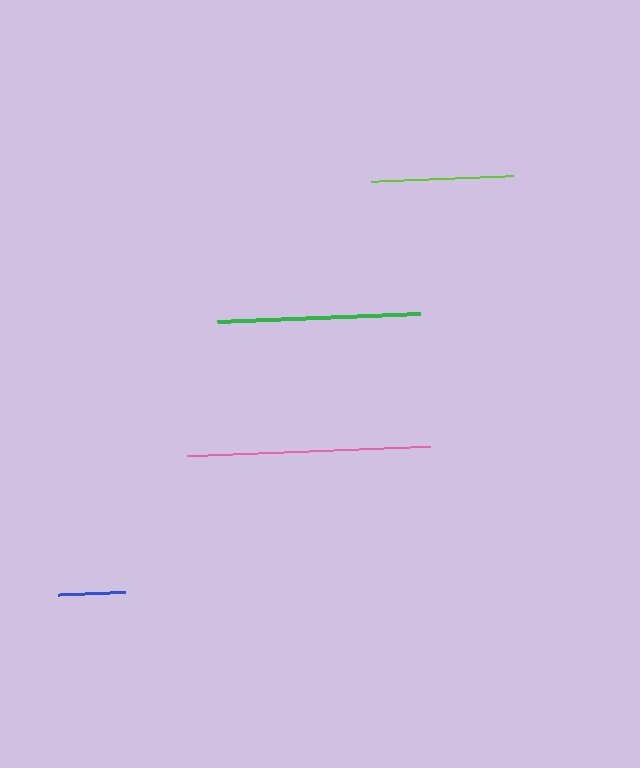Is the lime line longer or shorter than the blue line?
The lime line is longer than the blue line.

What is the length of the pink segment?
The pink segment is approximately 243 pixels long.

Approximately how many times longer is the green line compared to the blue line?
The green line is approximately 3.0 times the length of the blue line.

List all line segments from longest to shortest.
From longest to shortest: pink, green, lime, blue.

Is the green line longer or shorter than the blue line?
The green line is longer than the blue line.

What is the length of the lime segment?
The lime segment is approximately 142 pixels long.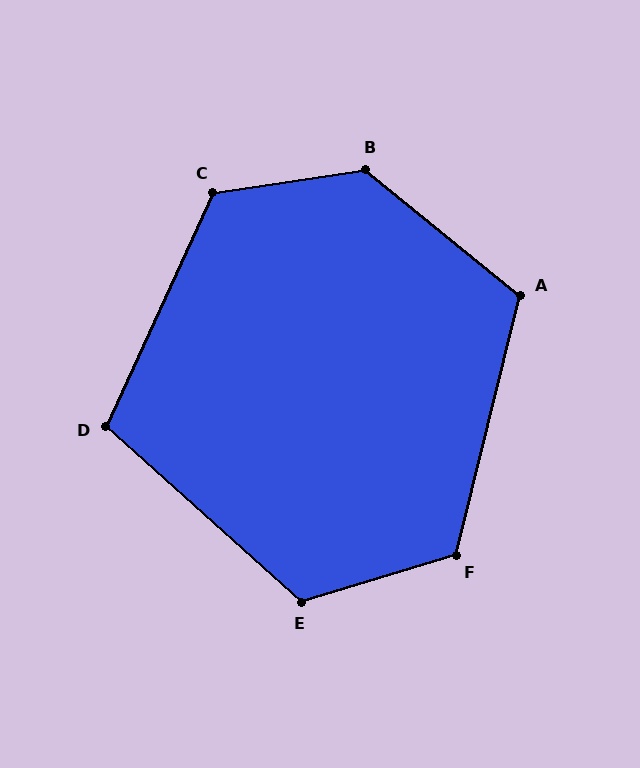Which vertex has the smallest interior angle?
D, at approximately 107 degrees.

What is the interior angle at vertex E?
Approximately 121 degrees (obtuse).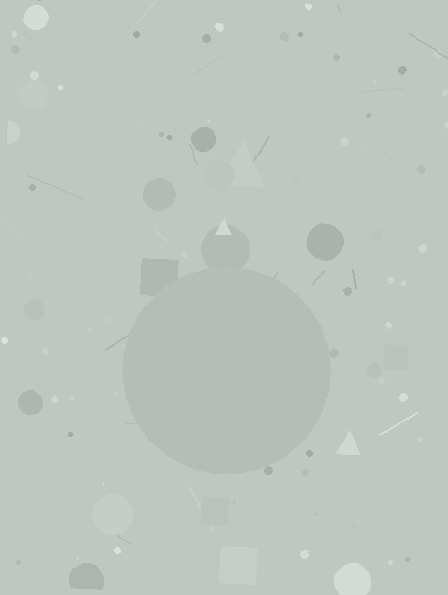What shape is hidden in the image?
A circle is hidden in the image.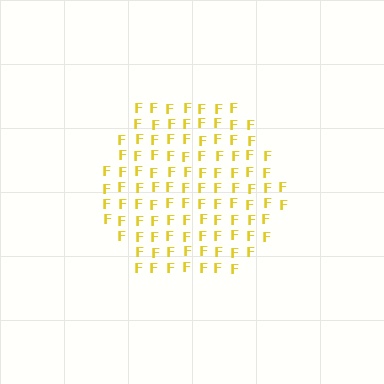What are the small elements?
The small elements are letter F's.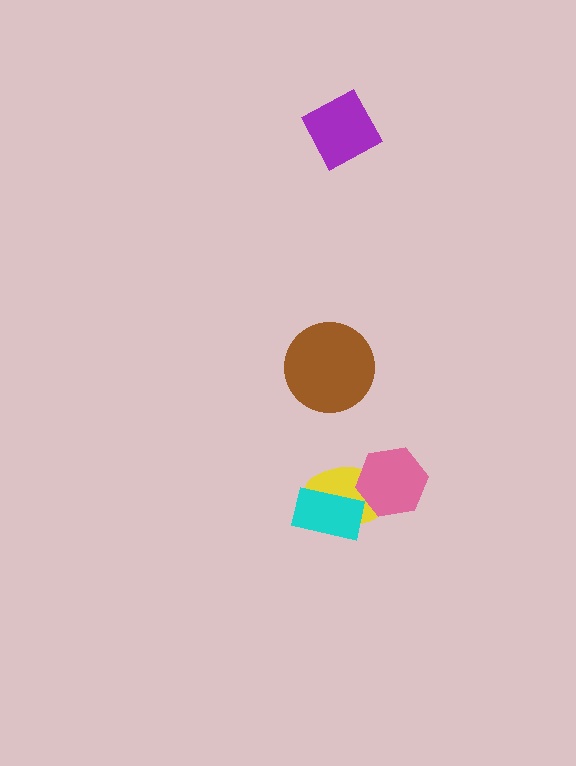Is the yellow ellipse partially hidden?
Yes, it is partially covered by another shape.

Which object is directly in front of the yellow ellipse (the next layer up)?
The pink hexagon is directly in front of the yellow ellipse.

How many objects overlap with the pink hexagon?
1 object overlaps with the pink hexagon.